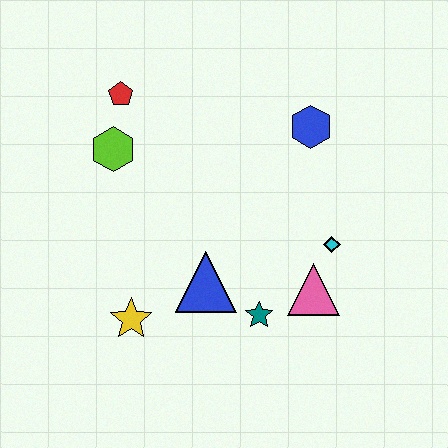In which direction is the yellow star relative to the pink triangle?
The yellow star is to the left of the pink triangle.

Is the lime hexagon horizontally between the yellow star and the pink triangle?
No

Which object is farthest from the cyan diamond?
The red pentagon is farthest from the cyan diamond.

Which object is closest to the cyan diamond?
The pink triangle is closest to the cyan diamond.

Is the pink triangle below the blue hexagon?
Yes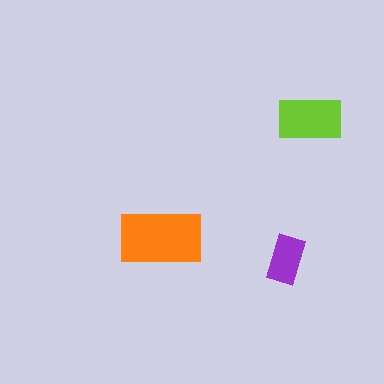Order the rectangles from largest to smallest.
the orange one, the lime one, the purple one.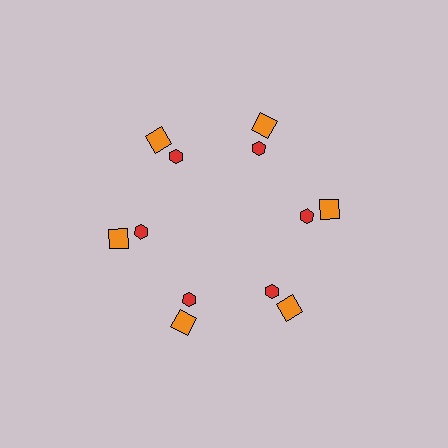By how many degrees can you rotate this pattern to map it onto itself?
The pattern maps onto itself every 60 degrees of rotation.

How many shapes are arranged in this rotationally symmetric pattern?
There are 12 shapes, arranged in 6 groups of 2.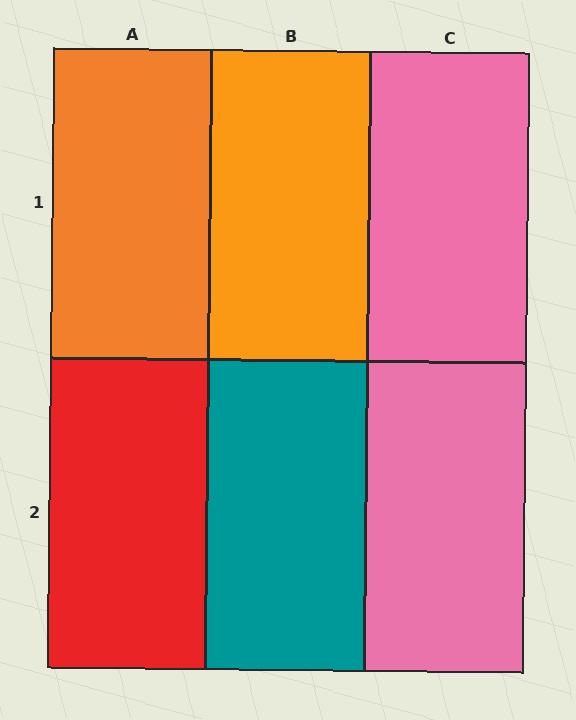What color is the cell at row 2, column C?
Pink.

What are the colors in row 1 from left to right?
Orange, orange, pink.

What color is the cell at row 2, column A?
Red.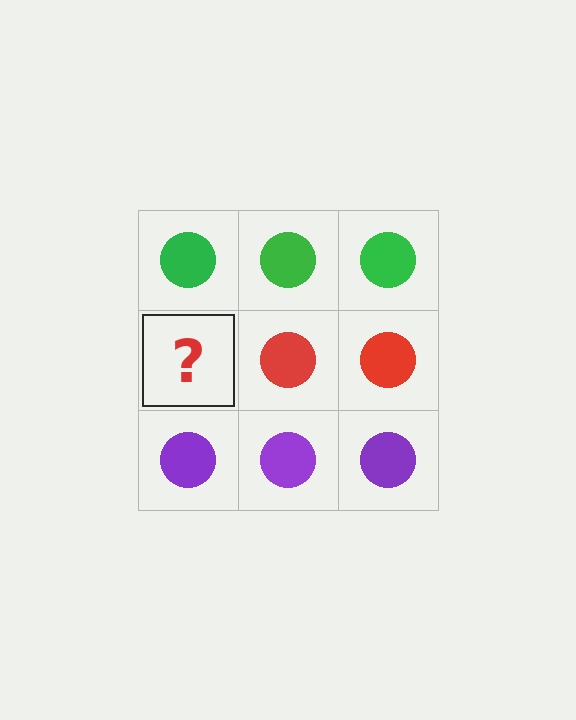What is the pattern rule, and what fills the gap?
The rule is that each row has a consistent color. The gap should be filled with a red circle.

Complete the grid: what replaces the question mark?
The question mark should be replaced with a red circle.